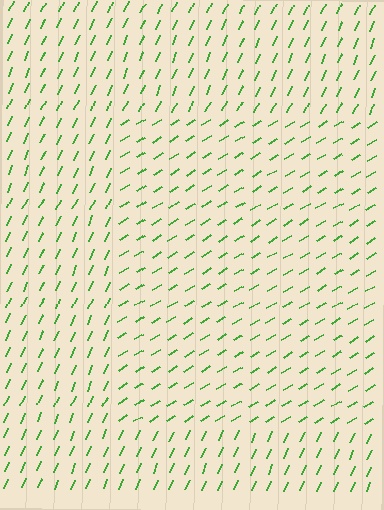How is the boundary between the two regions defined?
The boundary is defined purely by a change in line orientation (approximately 35 degrees difference). All lines are the same color and thickness.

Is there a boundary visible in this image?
Yes, there is a texture boundary formed by a change in line orientation.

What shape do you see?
I see a rectangle.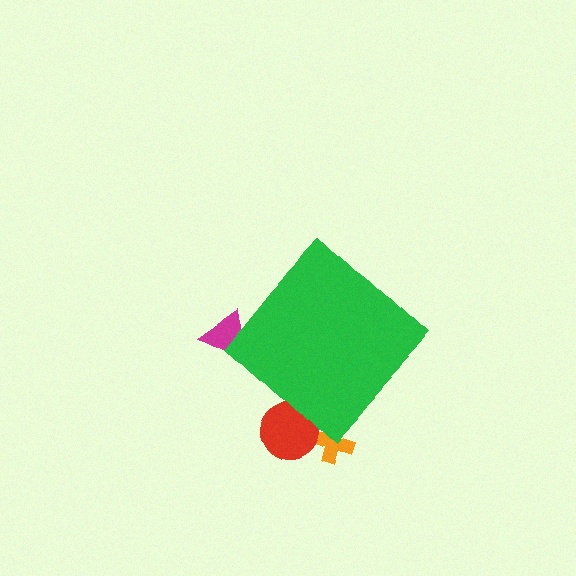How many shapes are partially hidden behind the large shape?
3 shapes are partially hidden.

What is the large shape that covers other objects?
A green diamond.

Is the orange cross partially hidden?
Yes, the orange cross is partially hidden behind the green diamond.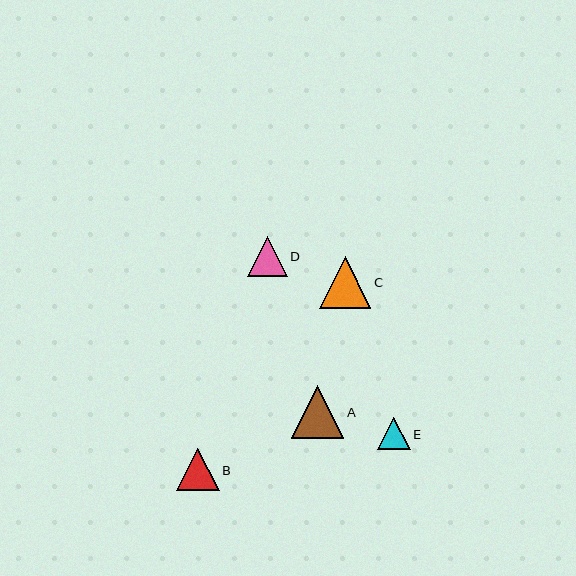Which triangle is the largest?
Triangle A is the largest with a size of approximately 52 pixels.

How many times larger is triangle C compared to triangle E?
Triangle C is approximately 1.6 times the size of triangle E.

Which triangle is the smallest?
Triangle E is the smallest with a size of approximately 32 pixels.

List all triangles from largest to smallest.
From largest to smallest: A, C, B, D, E.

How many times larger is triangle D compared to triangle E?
Triangle D is approximately 1.2 times the size of triangle E.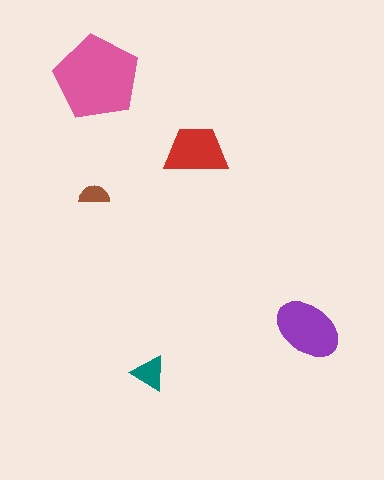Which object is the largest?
The pink pentagon.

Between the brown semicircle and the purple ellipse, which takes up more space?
The purple ellipse.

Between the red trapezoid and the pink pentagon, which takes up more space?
The pink pentagon.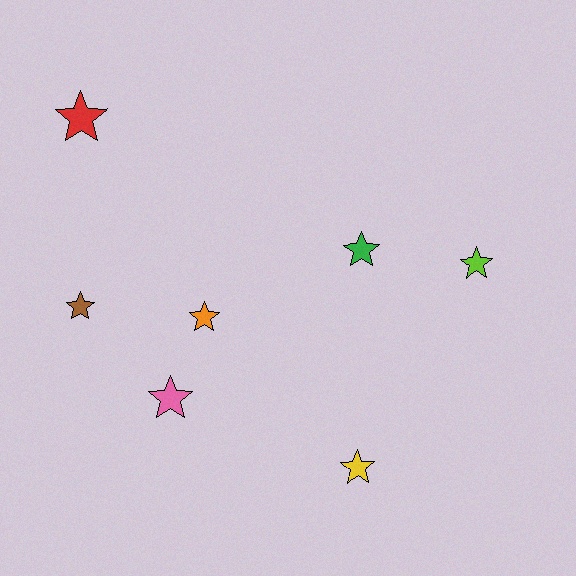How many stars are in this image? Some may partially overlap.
There are 7 stars.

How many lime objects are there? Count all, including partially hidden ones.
There is 1 lime object.